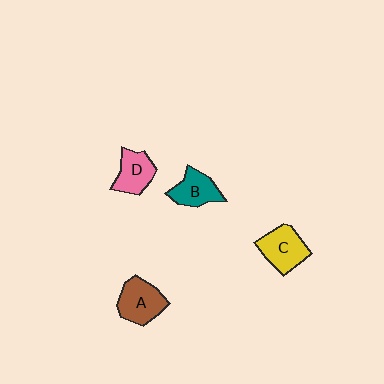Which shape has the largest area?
Shape A (brown).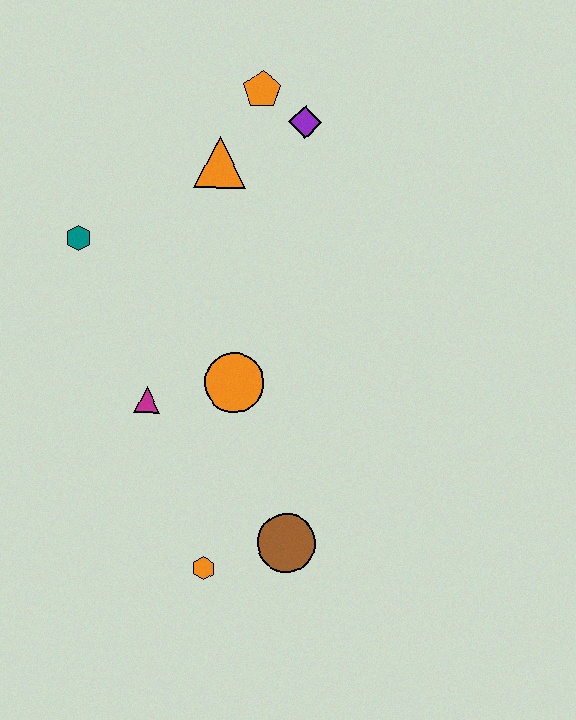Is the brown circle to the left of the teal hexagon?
No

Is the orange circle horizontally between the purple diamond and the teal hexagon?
Yes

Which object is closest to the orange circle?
The magenta triangle is closest to the orange circle.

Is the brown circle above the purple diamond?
No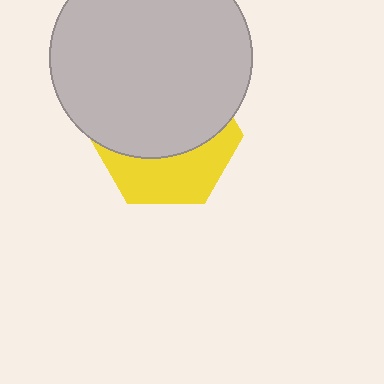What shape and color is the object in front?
The object in front is a light gray circle.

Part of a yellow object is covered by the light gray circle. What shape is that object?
It is a hexagon.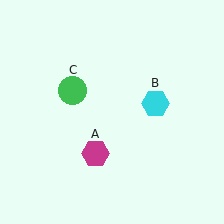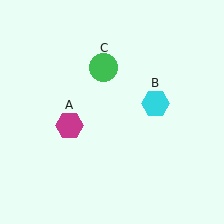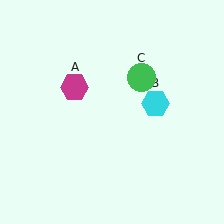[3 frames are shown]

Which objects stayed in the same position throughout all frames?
Cyan hexagon (object B) remained stationary.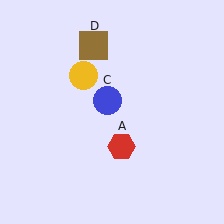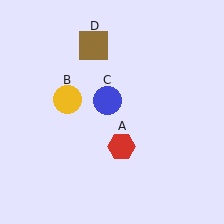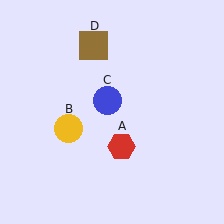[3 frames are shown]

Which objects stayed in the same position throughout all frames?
Red hexagon (object A) and blue circle (object C) and brown square (object D) remained stationary.